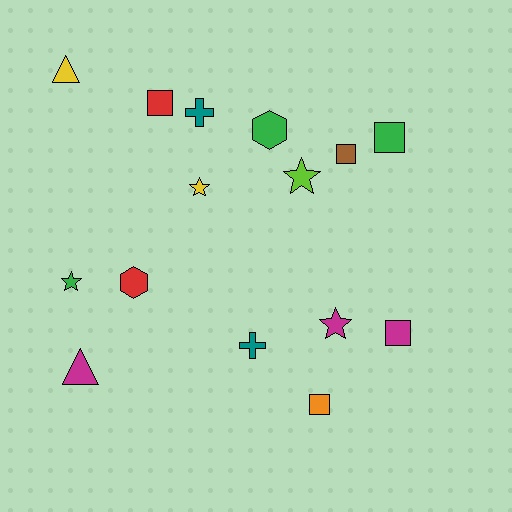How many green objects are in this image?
There are 3 green objects.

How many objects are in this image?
There are 15 objects.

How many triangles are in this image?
There are 2 triangles.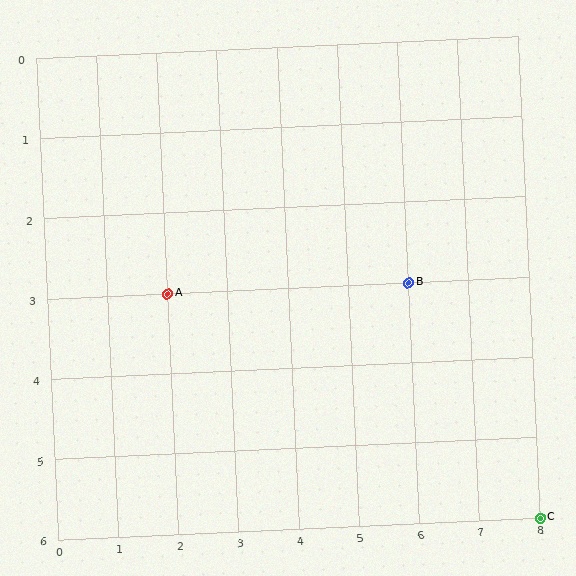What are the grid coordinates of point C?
Point C is at grid coordinates (8, 6).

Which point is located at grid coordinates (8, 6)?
Point C is at (8, 6).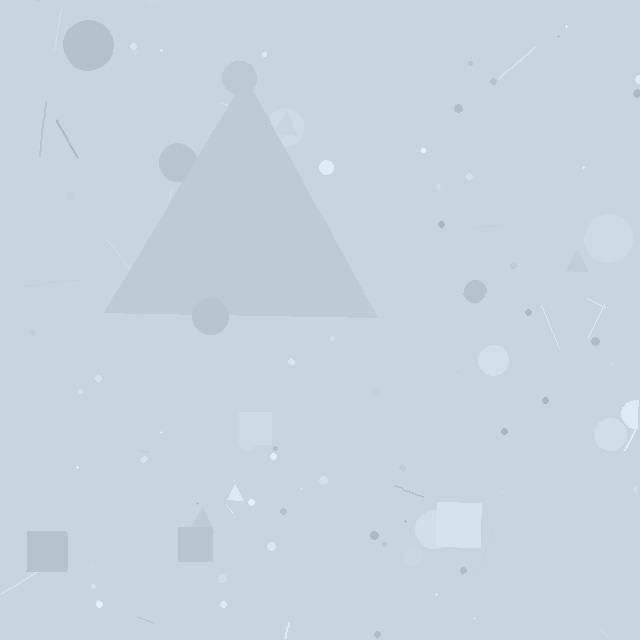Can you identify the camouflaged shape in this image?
The camouflaged shape is a triangle.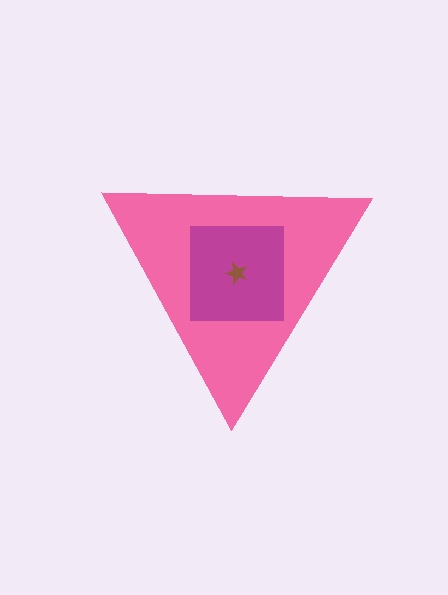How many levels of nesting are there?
3.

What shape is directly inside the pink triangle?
The magenta square.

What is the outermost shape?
The pink triangle.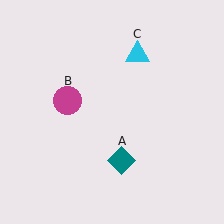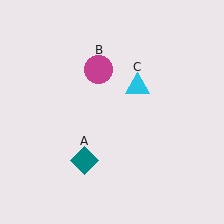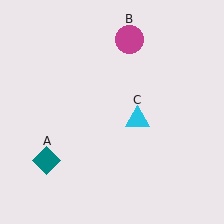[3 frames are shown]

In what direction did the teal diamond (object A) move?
The teal diamond (object A) moved left.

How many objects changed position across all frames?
3 objects changed position: teal diamond (object A), magenta circle (object B), cyan triangle (object C).